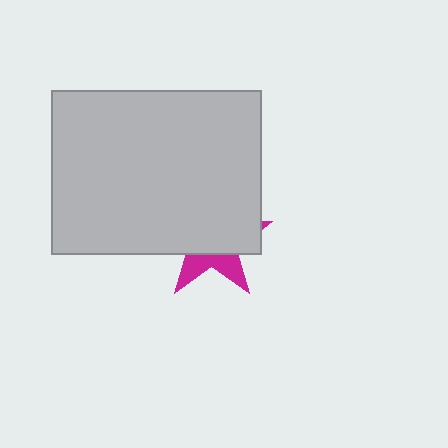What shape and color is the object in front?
The object in front is a light gray rectangle.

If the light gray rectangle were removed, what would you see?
You would see the complete magenta star.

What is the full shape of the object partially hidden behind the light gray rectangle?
The partially hidden object is a magenta star.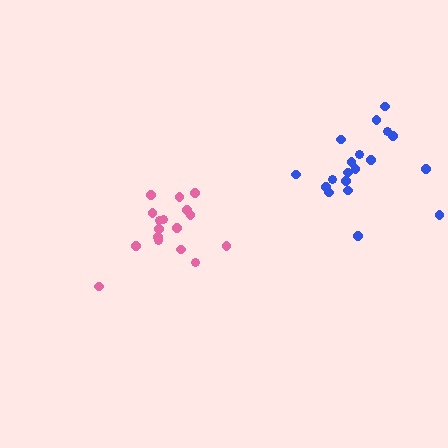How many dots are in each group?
Group 1: 17 dots, Group 2: 19 dots (36 total).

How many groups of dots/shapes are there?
There are 2 groups.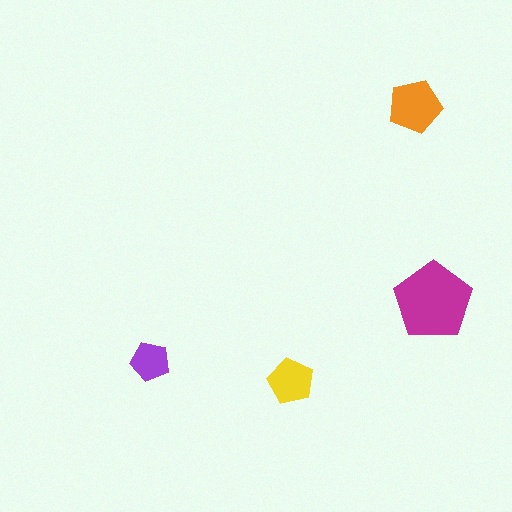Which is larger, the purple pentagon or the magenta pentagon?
The magenta one.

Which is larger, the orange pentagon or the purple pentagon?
The orange one.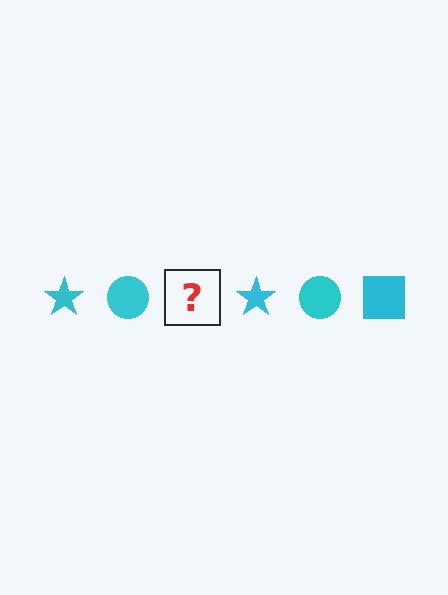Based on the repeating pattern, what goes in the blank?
The blank should be a cyan square.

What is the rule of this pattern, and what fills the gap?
The rule is that the pattern cycles through star, circle, square shapes in cyan. The gap should be filled with a cyan square.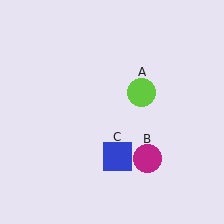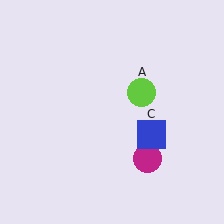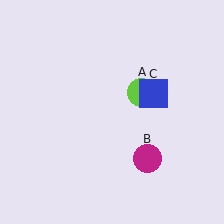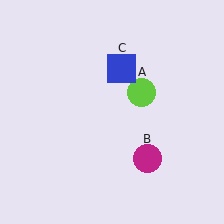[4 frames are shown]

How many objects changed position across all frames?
1 object changed position: blue square (object C).